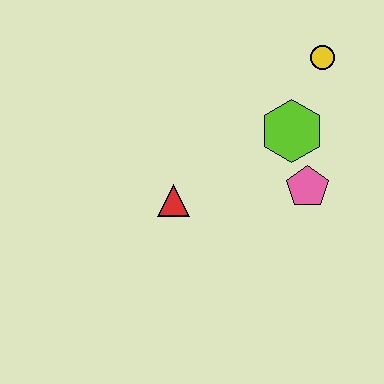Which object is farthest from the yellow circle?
The red triangle is farthest from the yellow circle.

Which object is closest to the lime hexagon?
The pink pentagon is closest to the lime hexagon.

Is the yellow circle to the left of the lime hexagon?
No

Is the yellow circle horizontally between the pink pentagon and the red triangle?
No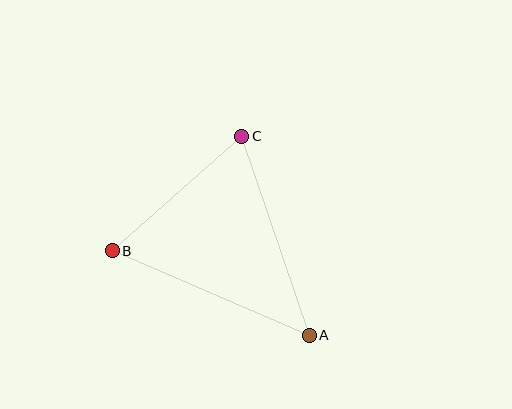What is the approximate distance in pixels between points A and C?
The distance between A and C is approximately 210 pixels.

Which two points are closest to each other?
Points B and C are closest to each other.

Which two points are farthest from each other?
Points A and B are farthest from each other.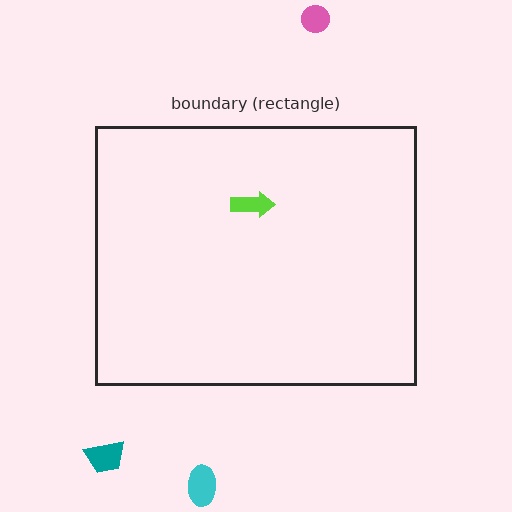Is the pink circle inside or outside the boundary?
Outside.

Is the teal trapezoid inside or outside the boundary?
Outside.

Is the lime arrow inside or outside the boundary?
Inside.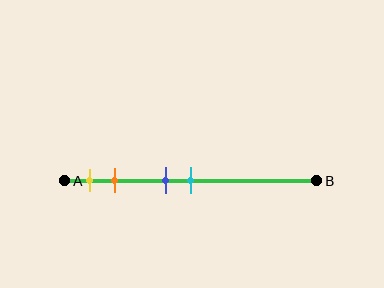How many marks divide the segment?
There are 4 marks dividing the segment.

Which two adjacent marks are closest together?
The blue and cyan marks are the closest adjacent pair.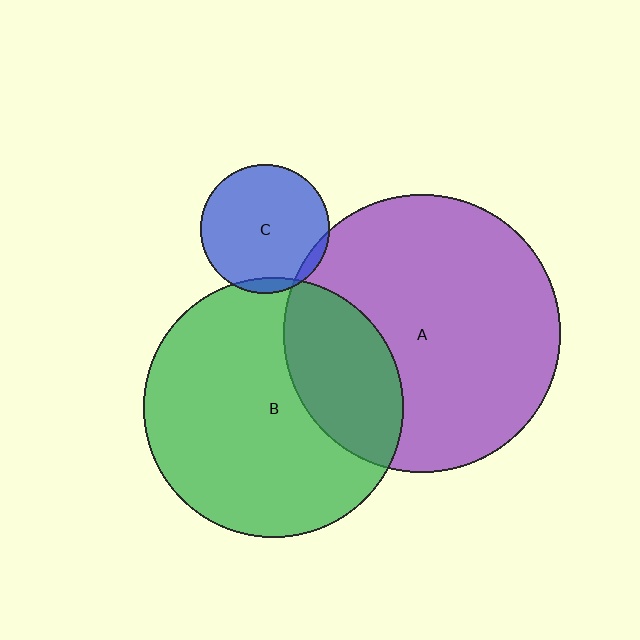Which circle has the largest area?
Circle A (purple).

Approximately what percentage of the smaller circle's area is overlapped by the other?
Approximately 5%.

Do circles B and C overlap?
Yes.